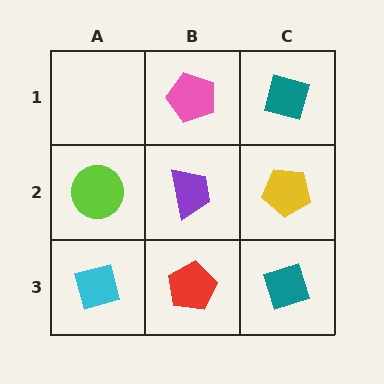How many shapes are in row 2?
3 shapes.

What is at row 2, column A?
A lime circle.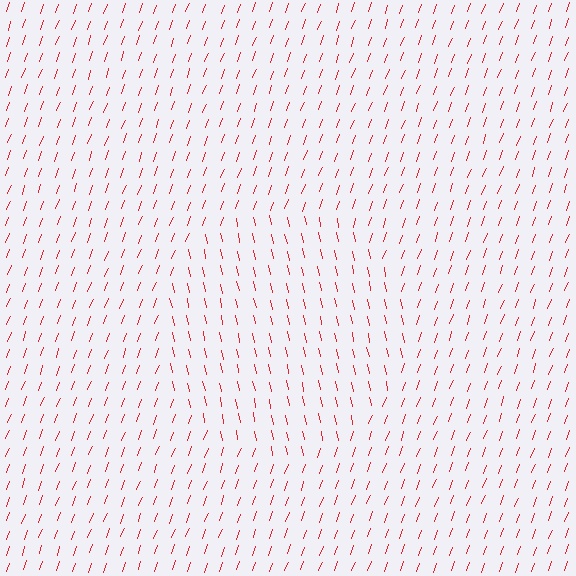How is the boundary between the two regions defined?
The boundary is defined purely by a change in line orientation (approximately 32 degrees difference). All lines are the same color and thickness.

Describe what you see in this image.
The image is filled with small red line segments. A circle region in the image has lines oriented differently from the surrounding lines, creating a visible texture boundary.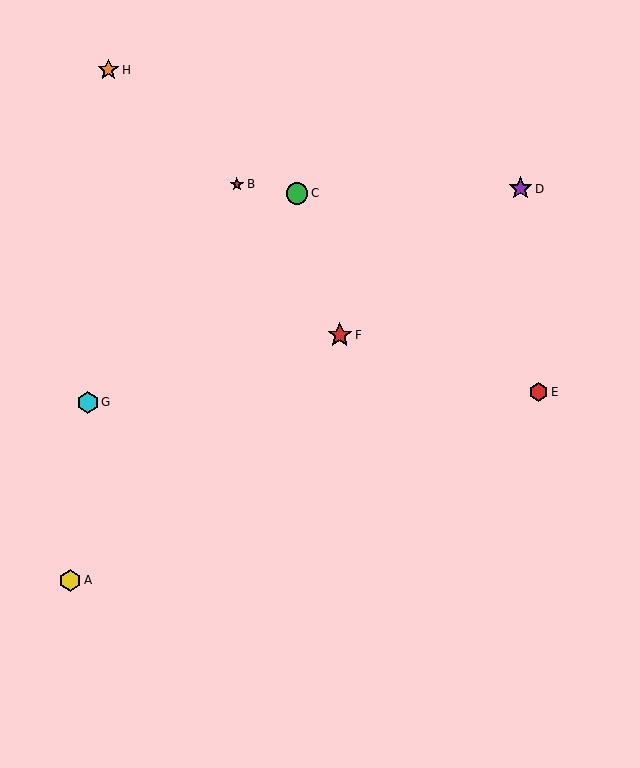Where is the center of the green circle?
The center of the green circle is at (297, 193).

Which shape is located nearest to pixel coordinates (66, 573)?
The yellow hexagon (labeled A) at (70, 580) is nearest to that location.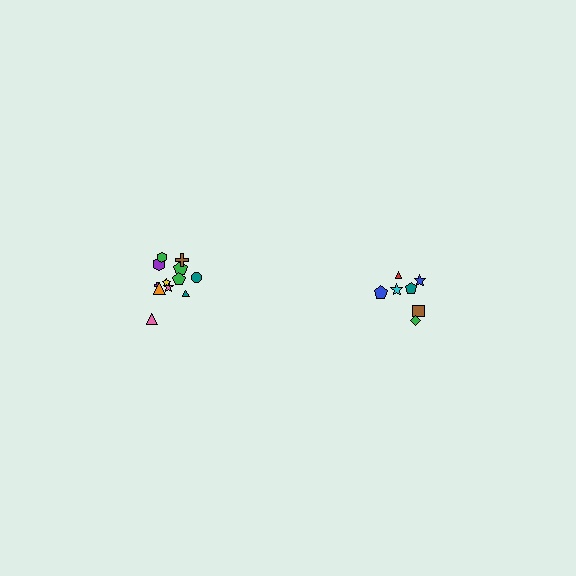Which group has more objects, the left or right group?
The left group.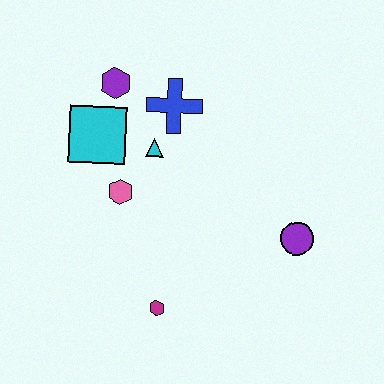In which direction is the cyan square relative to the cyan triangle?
The cyan square is to the left of the cyan triangle.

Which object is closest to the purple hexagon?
The cyan square is closest to the purple hexagon.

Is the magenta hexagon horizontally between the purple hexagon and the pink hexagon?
No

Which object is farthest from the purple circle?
The purple hexagon is farthest from the purple circle.